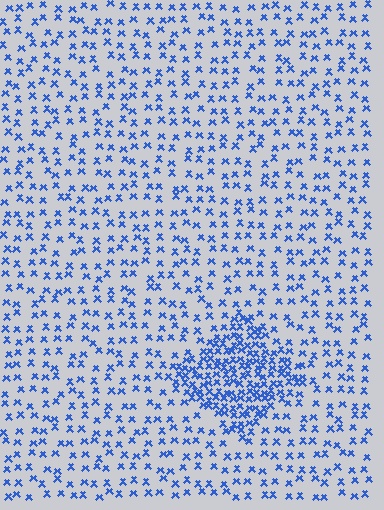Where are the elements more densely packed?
The elements are more densely packed inside the diamond boundary.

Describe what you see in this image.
The image contains small blue elements arranged at two different densities. A diamond-shaped region is visible where the elements are more densely packed than the surrounding area.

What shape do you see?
I see a diamond.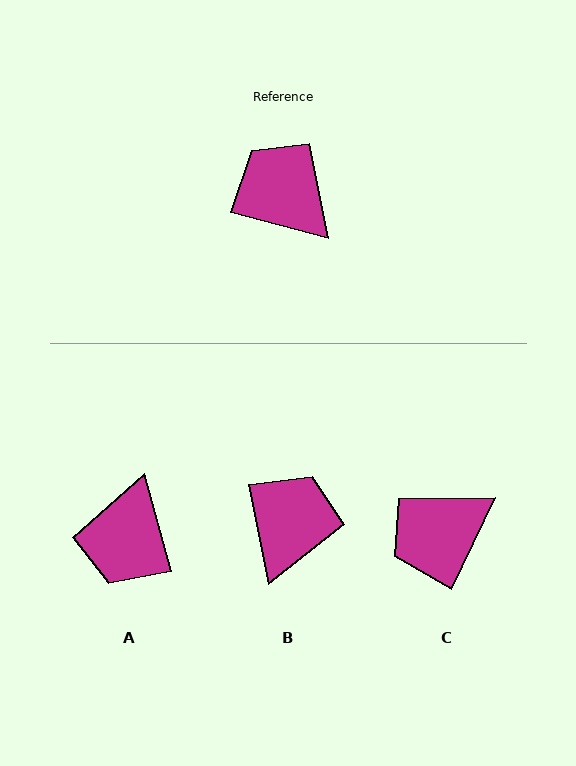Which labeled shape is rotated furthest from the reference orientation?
A, about 120 degrees away.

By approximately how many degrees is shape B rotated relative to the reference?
Approximately 63 degrees clockwise.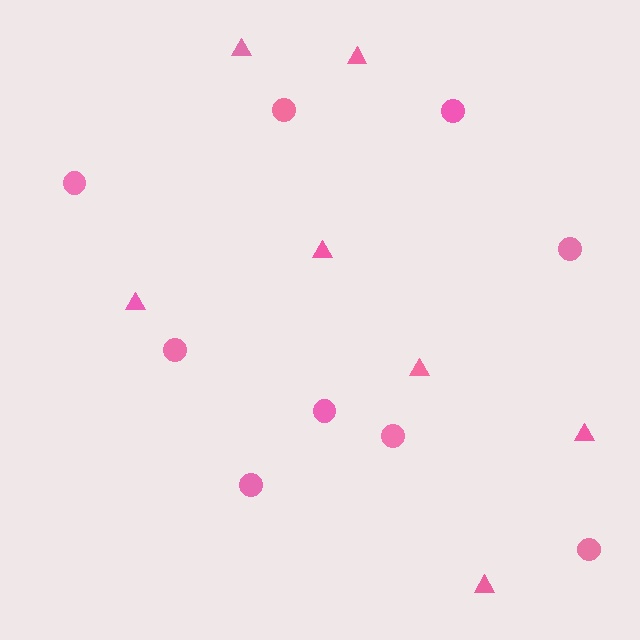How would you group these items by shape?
There are 2 groups: one group of circles (9) and one group of triangles (7).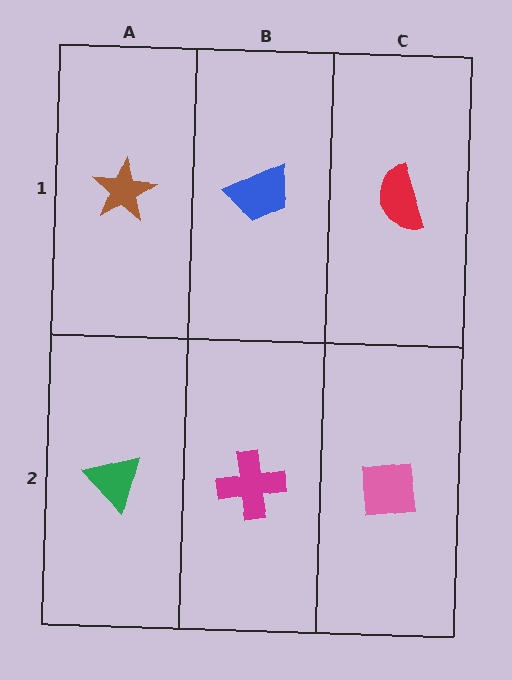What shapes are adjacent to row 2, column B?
A blue trapezoid (row 1, column B), a green triangle (row 2, column A), a pink square (row 2, column C).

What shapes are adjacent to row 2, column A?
A brown star (row 1, column A), a magenta cross (row 2, column B).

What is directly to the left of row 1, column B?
A brown star.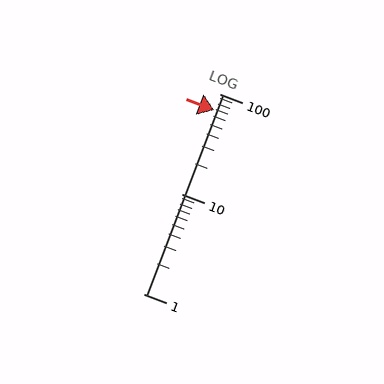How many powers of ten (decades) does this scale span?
The scale spans 2 decades, from 1 to 100.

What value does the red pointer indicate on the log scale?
The pointer indicates approximately 69.